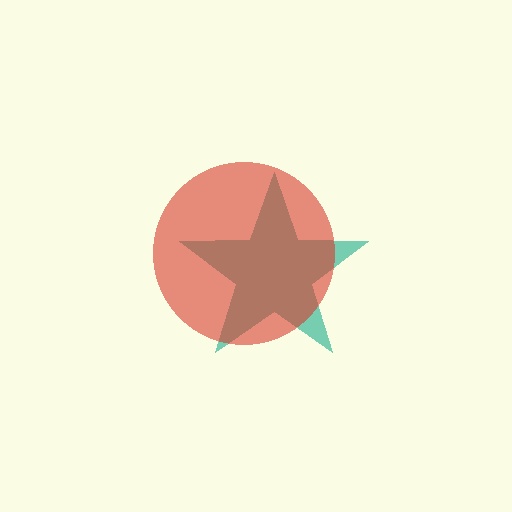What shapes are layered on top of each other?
The layered shapes are: a teal star, a red circle.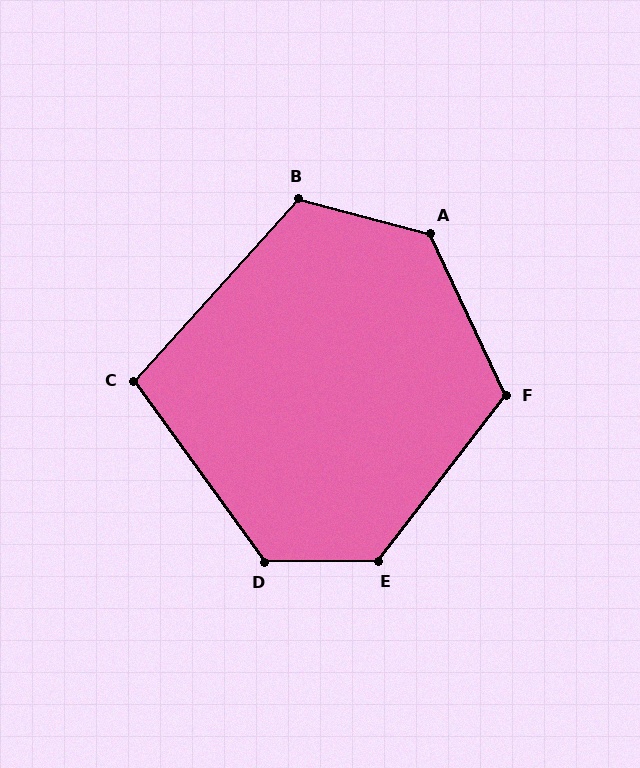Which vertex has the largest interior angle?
A, at approximately 130 degrees.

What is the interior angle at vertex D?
Approximately 125 degrees (obtuse).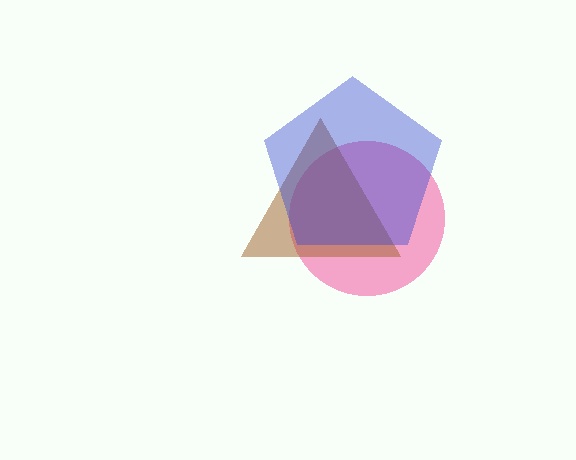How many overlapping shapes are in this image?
There are 3 overlapping shapes in the image.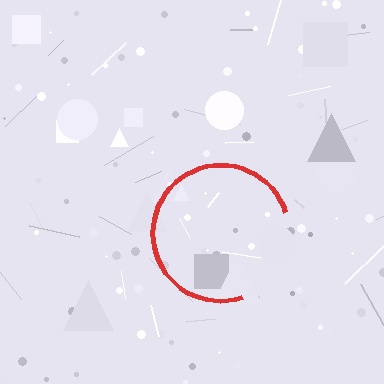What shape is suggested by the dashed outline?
The dashed outline suggests a circle.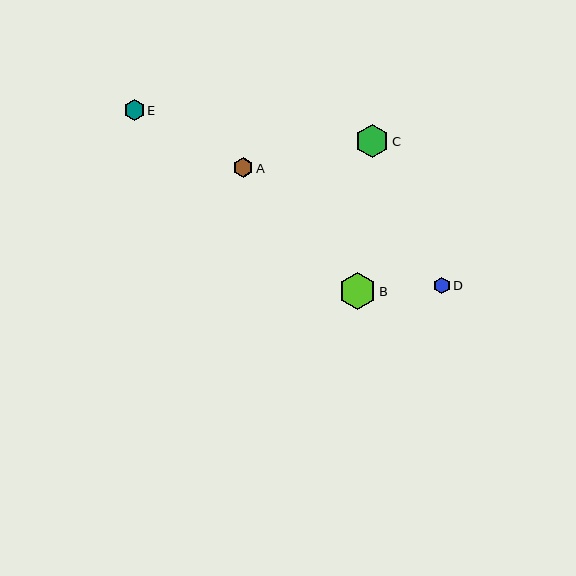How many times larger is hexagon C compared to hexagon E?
Hexagon C is approximately 1.6 times the size of hexagon E.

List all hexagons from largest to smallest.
From largest to smallest: B, C, E, A, D.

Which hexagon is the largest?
Hexagon B is the largest with a size of approximately 37 pixels.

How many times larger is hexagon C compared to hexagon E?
Hexagon C is approximately 1.6 times the size of hexagon E.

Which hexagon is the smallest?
Hexagon D is the smallest with a size of approximately 17 pixels.